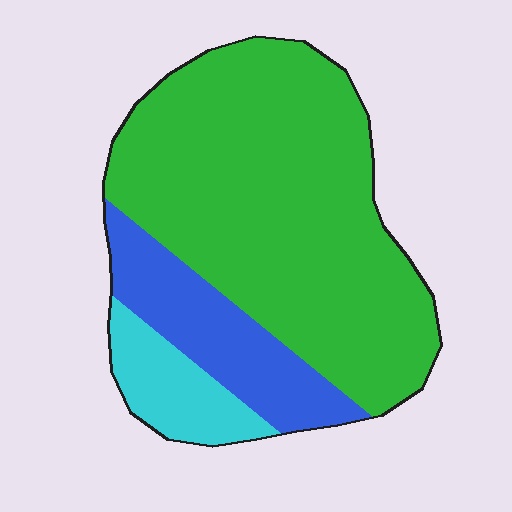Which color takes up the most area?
Green, at roughly 70%.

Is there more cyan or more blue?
Blue.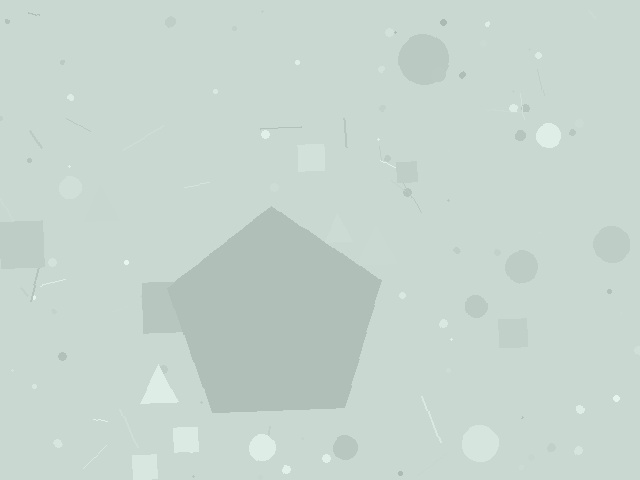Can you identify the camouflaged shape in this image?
The camouflaged shape is a pentagon.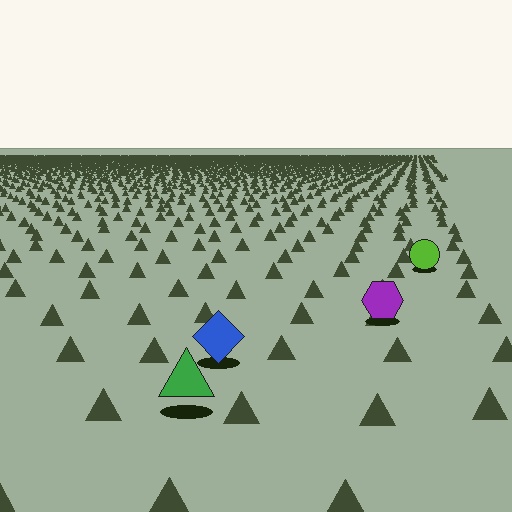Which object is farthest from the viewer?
The lime circle is farthest from the viewer. It appears smaller and the ground texture around it is denser.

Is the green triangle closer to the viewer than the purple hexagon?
Yes. The green triangle is closer — you can tell from the texture gradient: the ground texture is coarser near it.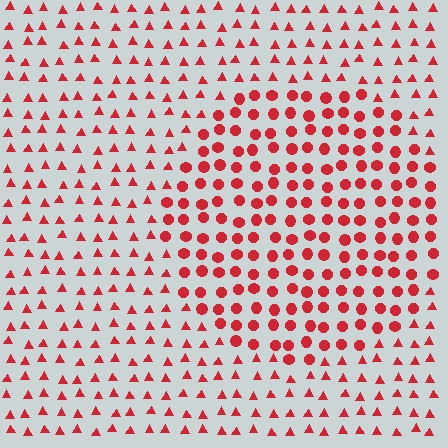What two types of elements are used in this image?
The image uses circles inside the circle region and triangles outside it.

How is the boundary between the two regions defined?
The boundary is defined by a change in element shape: circles inside vs. triangles outside. All elements share the same color and spacing.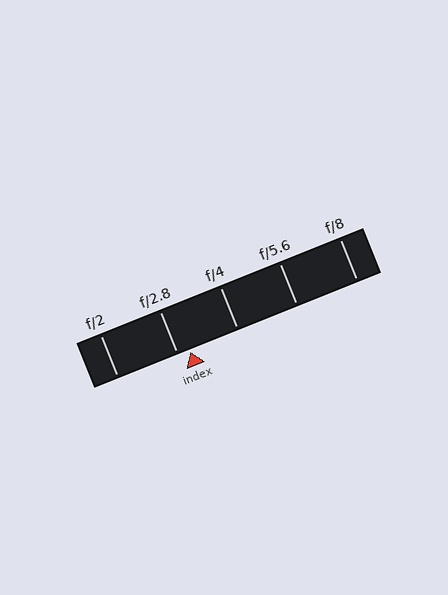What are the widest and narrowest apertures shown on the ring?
The widest aperture shown is f/2 and the narrowest is f/8.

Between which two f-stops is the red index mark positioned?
The index mark is between f/2.8 and f/4.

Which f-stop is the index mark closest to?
The index mark is closest to f/2.8.